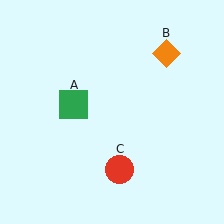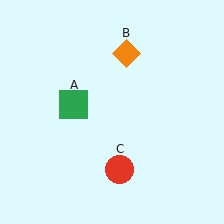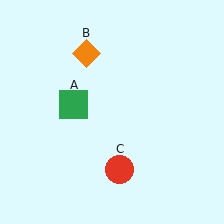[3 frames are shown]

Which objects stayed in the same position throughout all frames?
Green square (object A) and red circle (object C) remained stationary.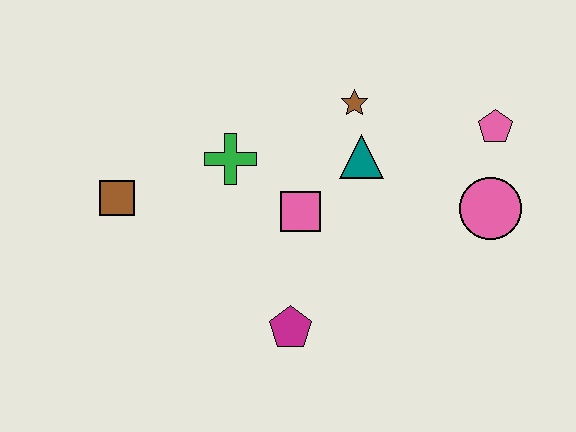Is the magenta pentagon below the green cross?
Yes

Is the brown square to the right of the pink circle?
No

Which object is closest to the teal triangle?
The brown star is closest to the teal triangle.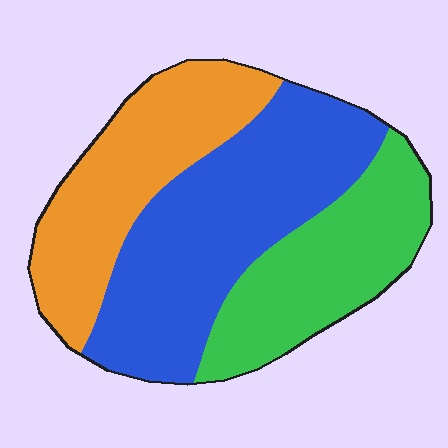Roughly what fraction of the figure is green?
Green covers 27% of the figure.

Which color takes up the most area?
Blue, at roughly 45%.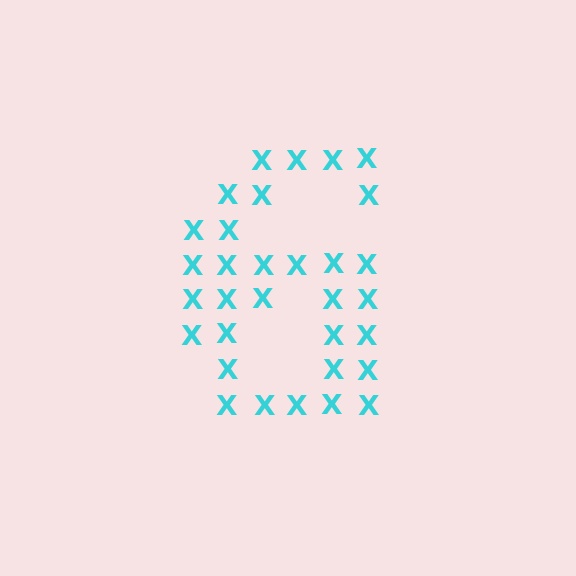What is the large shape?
The large shape is the digit 6.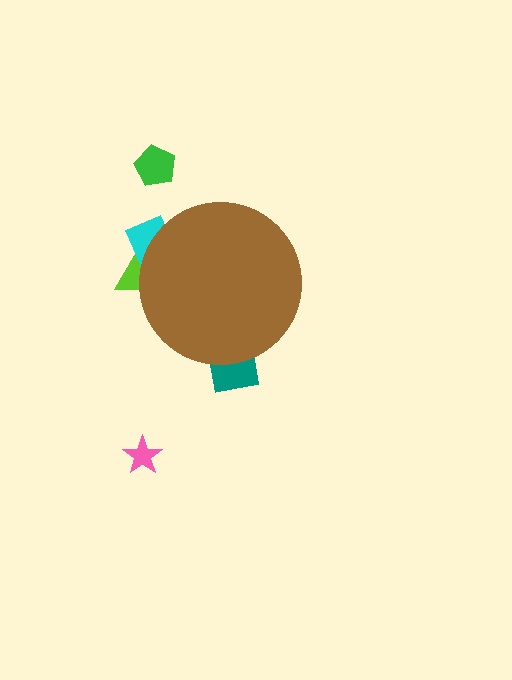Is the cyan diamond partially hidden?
Yes, the cyan diamond is partially hidden behind the brown circle.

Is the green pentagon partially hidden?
No, the green pentagon is fully visible.